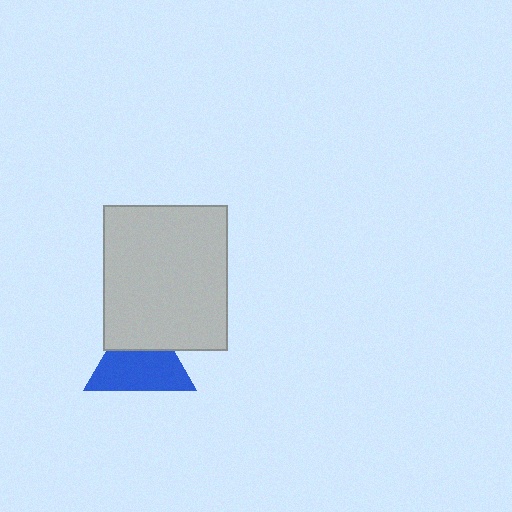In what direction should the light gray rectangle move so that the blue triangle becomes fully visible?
The light gray rectangle should move up. That is the shortest direction to clear the overlap and leave the blue triangle fully visible.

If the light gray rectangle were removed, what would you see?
You would see the complete blue triangle.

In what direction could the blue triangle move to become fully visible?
The blue triangle could move down. That would shift it out from behind the light gray rectangle entirely.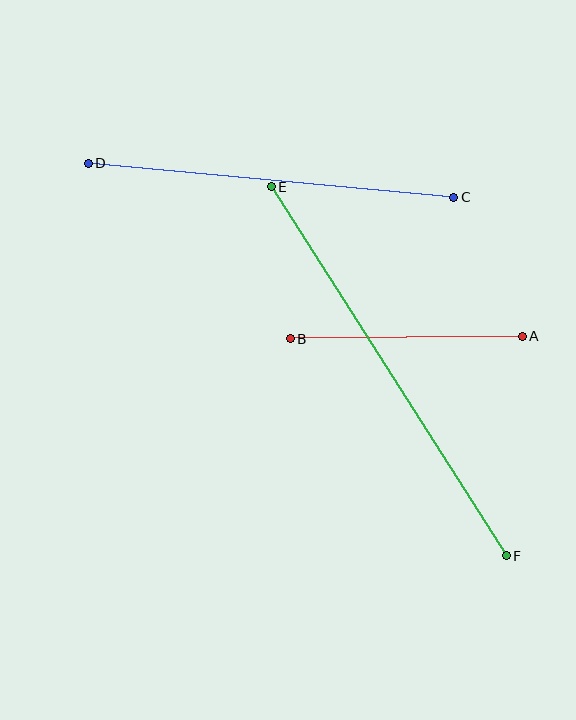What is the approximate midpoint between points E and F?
The midpoint is at approximately (389, 371) pixels.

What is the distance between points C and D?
The distance is approximately 367 pixels.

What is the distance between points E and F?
The distance is approximately 437 pixels.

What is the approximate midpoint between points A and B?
The midpoint is at approximately (406, 338) pixels.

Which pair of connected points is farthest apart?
Points E and F are farthest apart.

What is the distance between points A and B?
The distance is approximately 232 pixels.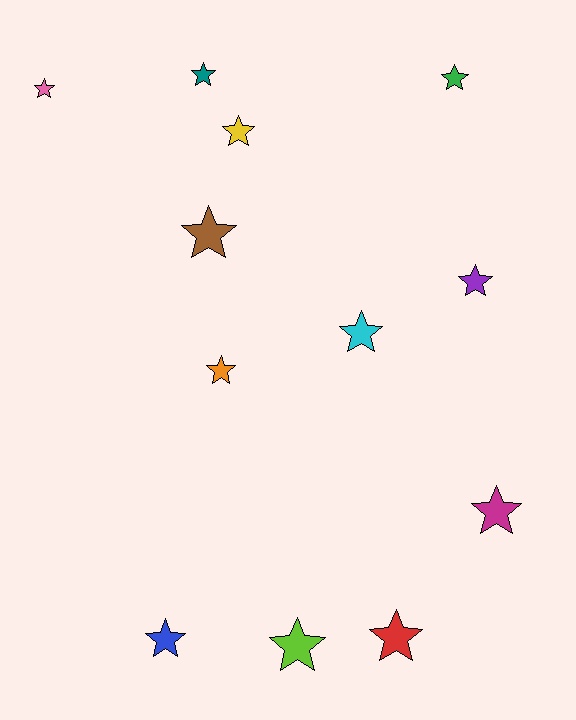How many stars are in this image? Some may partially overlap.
There are 12 stars.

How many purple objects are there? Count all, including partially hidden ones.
There is 1 purple object.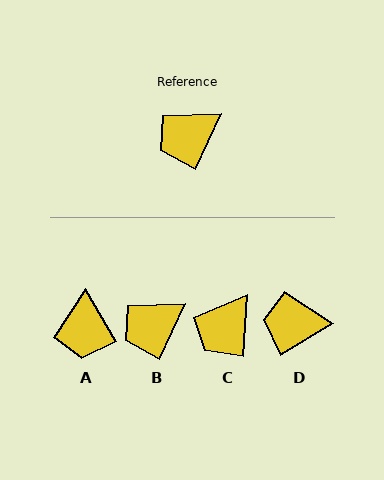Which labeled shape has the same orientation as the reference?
B.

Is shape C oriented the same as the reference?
No, it is off by about 21 degrees.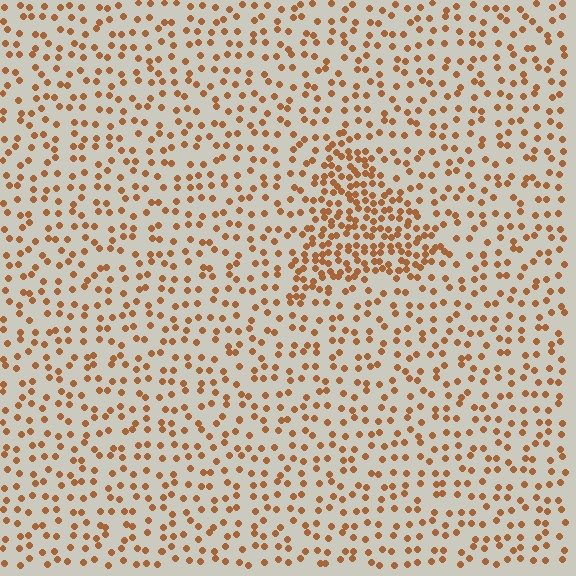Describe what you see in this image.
The image contains small brown elements arranged at two different densities. A triangle-shaped region is visible where the elements are more densely packed than the surrounding area.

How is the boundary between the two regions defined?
The boundary is defined by a change in element density (approximately 2.3x ratio). All elements are the same color, size, and shape.